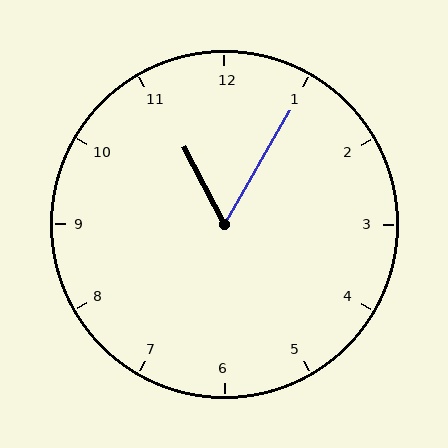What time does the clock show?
11:05.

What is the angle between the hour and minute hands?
Approximately 58 degrees.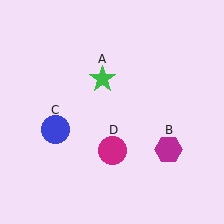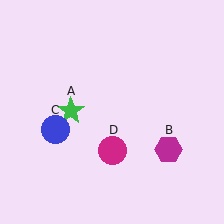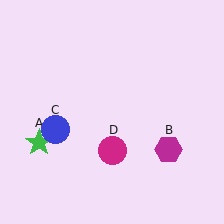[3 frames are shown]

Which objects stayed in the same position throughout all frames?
Magenta hexagon (object B) and blue circle (object C) and magenta circle (object D) remained stationary.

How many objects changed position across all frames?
1 object changed position: green star (object A).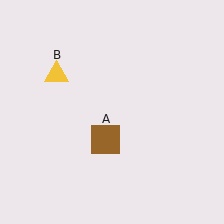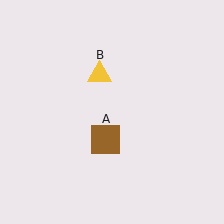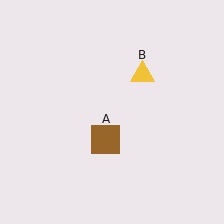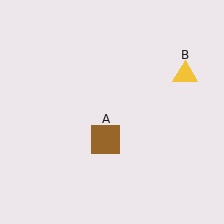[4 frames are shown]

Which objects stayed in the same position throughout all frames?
Brown square (object A) remained stationary.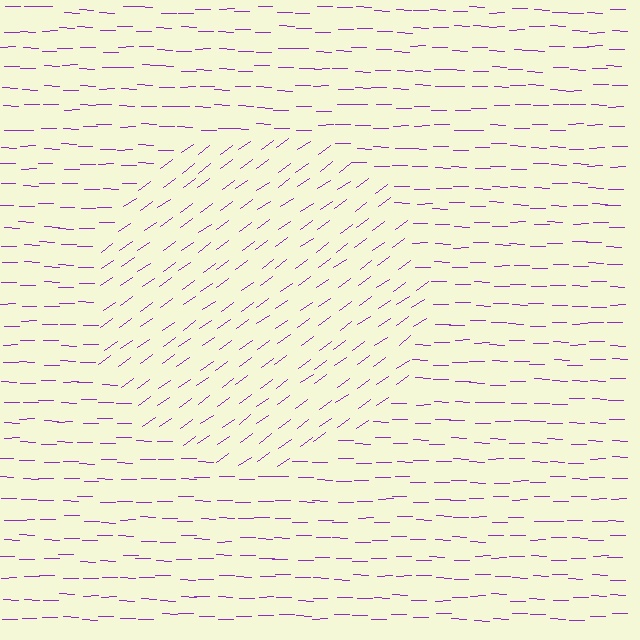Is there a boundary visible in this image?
Yes, there is a texture boundary formed by a change in line orientation.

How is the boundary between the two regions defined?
The boundary is defined purely by a change in line orientation (approximately 37 degrees difference). All lines are the same color and thickness.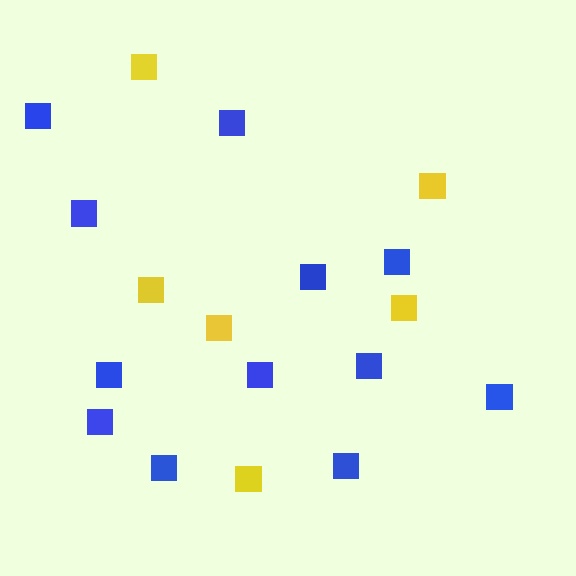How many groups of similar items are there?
There are 2 groups: one group of blue squares (12) and one group of yellow squares (6).